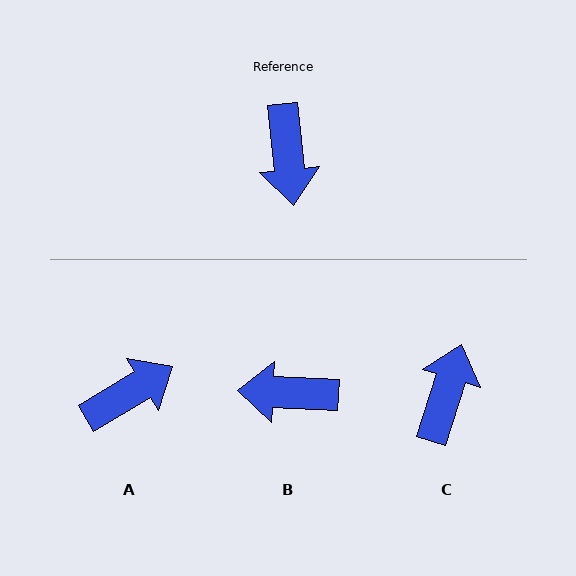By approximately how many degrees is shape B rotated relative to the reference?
Approximately 98 degrees clockwise.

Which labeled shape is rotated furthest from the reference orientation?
C, about 157 degrees away.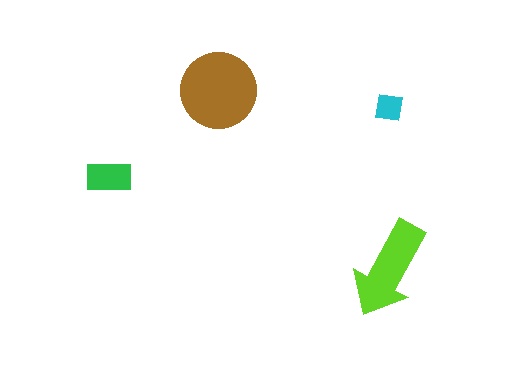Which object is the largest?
The brown circle.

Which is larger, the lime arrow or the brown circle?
The brown circle.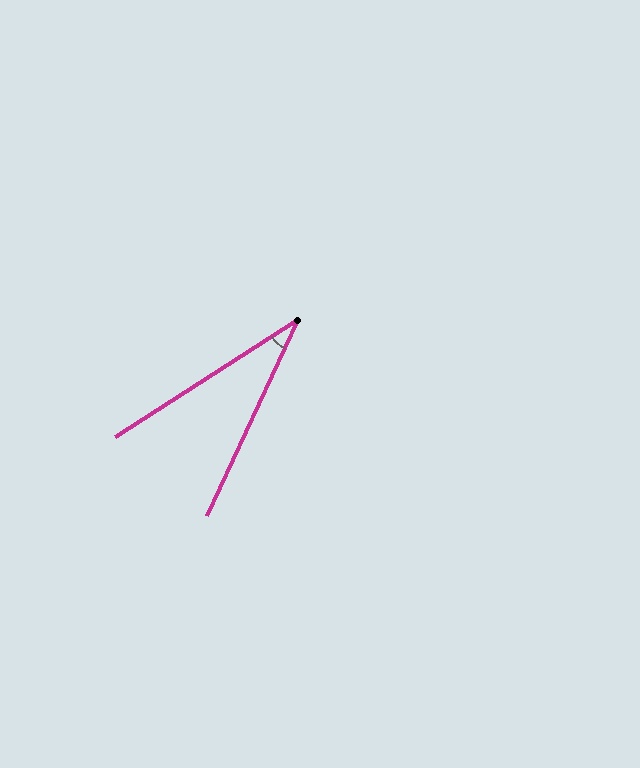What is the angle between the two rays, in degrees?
Approximately 32 degrees.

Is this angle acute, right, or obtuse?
It is acute.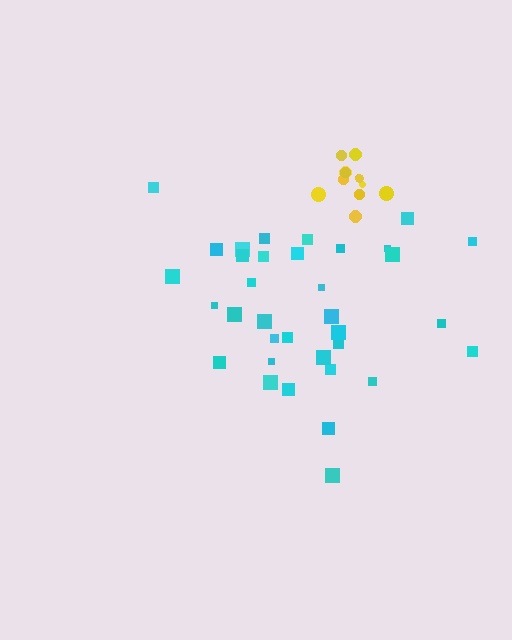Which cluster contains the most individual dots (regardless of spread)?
Cyan (35).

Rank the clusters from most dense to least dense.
yellow, cyan.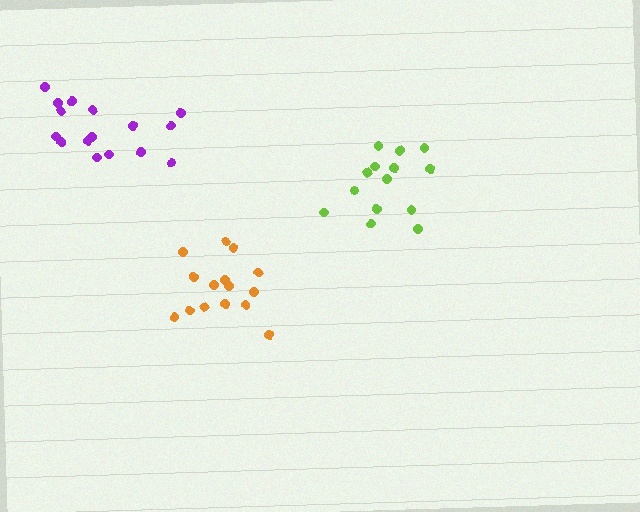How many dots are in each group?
Group 1: 14 dots, Group 2: 16 dots, Group 3: 15 dots (45 total).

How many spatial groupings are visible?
There are 3 spatial groupings.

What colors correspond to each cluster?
The clusters are colored: lime, purple, orange.